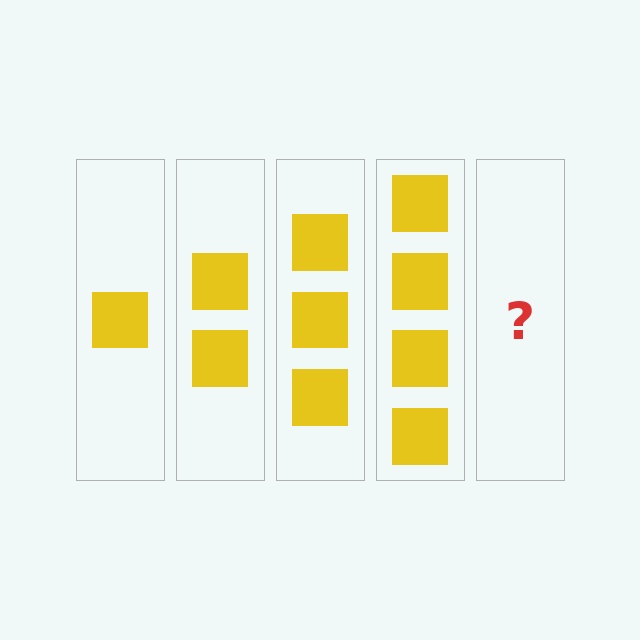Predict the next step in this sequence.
The next step is 5 squares.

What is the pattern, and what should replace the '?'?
The pattern is that each step adds one more square. The '?' should be 5 squares.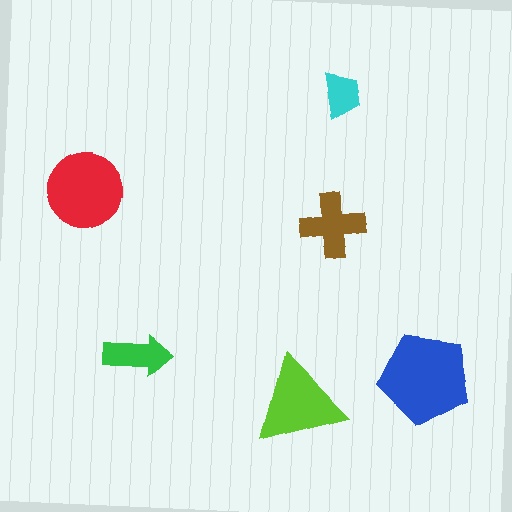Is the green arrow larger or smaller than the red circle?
Smaller.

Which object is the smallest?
The cyan trapezoid.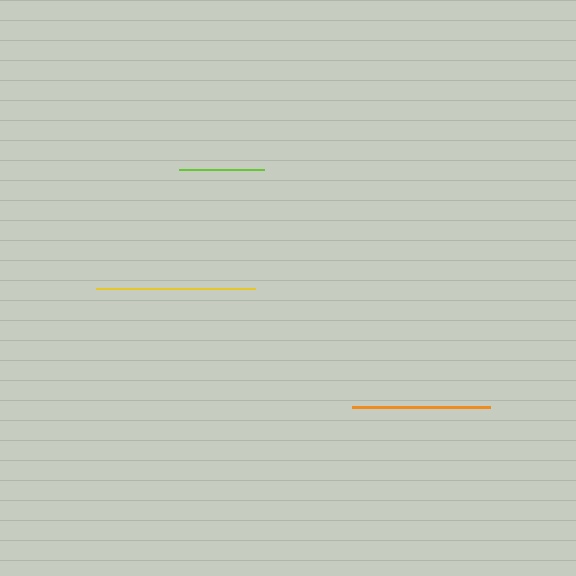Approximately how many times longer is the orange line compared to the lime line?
The orange line is approximately 1.6 times the length of the lime line.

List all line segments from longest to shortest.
From longest to shortest: yellow, orange, lime.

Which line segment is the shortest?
The lime line is the shortest at approximately 85 pixels.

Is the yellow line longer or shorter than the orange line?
The yellow line is longer than the orange line.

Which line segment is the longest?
The yellow line is the longest at approximately 159 pixels.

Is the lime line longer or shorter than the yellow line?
The yellow line is longer than the lime line.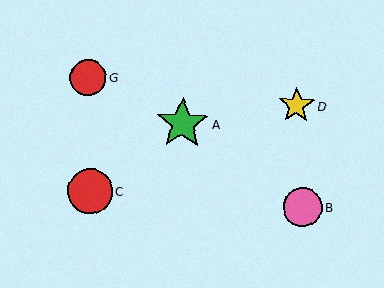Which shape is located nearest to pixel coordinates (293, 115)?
The yellow star (labeled D) at (296, 105) is nearest to that location.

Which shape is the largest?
The green star (labeled A) is the largest.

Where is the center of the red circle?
The center of the red circle is at (88, 78).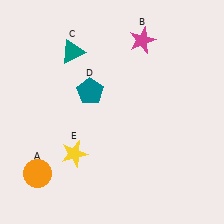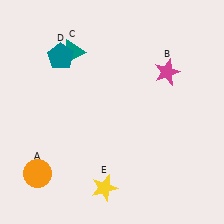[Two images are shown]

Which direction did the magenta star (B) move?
The magenta star (B) moved down.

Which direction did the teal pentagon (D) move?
The teal pentagon (D) moved up.